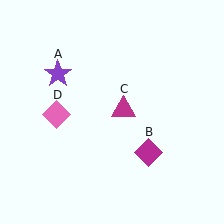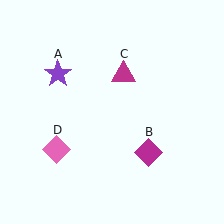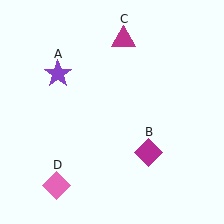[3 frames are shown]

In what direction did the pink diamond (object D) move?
The pink diamond (object D) moved down.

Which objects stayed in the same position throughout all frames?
Purple star (object A) and magenta diamond (object B) remained stationary.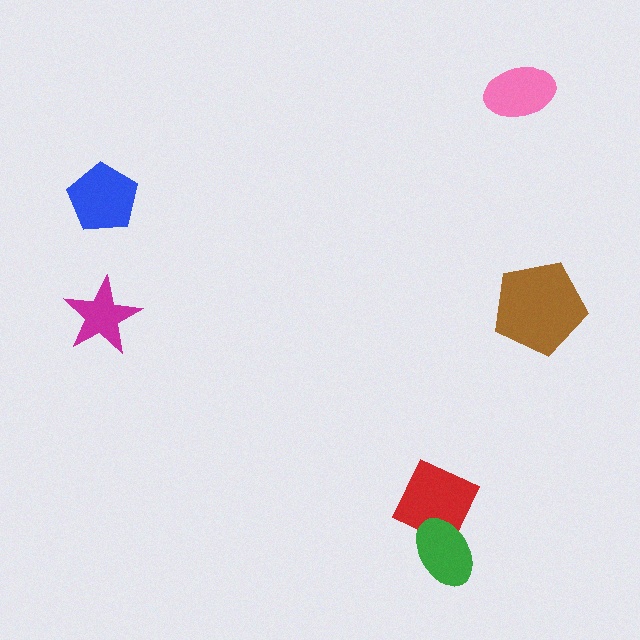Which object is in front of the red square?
The green ellipse is in front of the red square.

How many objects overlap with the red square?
1 object overlaps with the red square.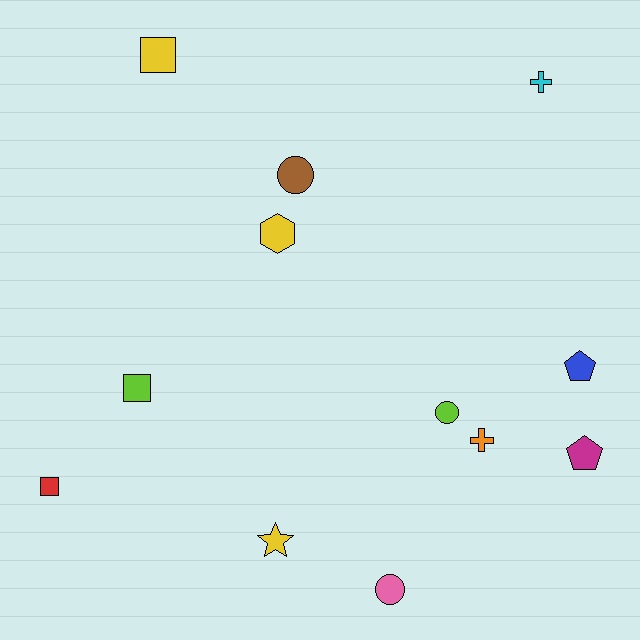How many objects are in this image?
There are 12 objects.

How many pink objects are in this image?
There is 1 pink object.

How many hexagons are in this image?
There is 1 hexagon.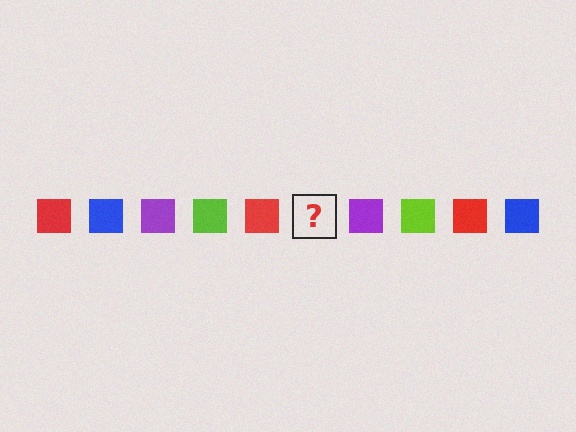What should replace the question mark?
The question mark should be replaced with a blue square.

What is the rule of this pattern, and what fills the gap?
The rule is that the pattern cycles through red, blue, purple, lime squares. The gap should be filled with a blue square.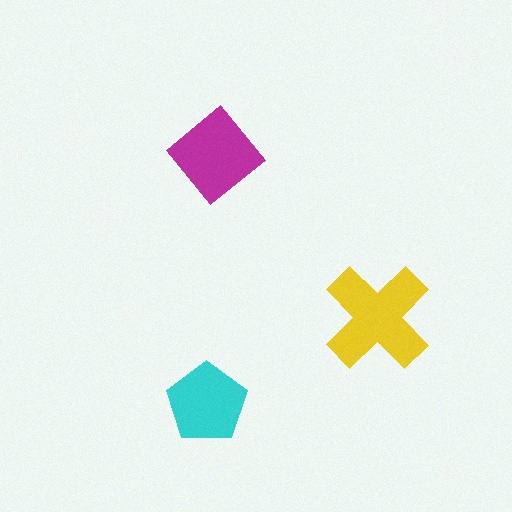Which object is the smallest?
The cyan pentagon.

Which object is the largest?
The yellow cross.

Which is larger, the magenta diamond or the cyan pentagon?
The magenta diamond.